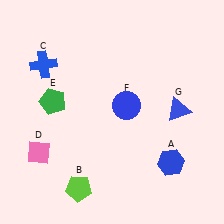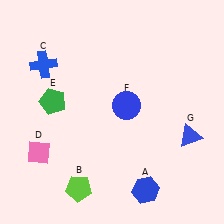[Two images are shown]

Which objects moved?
The objects that moved are: the blue hexagon (A), the blue triangle (G).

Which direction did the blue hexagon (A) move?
The blue hexagon (A) moved down.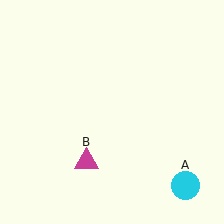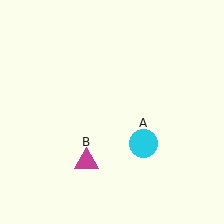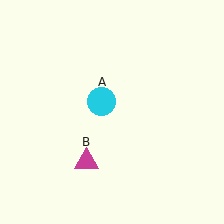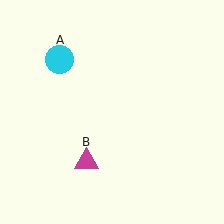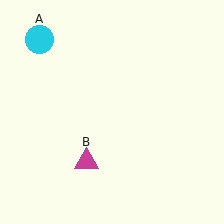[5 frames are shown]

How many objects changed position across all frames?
1 object changed position: cyan circle (object A).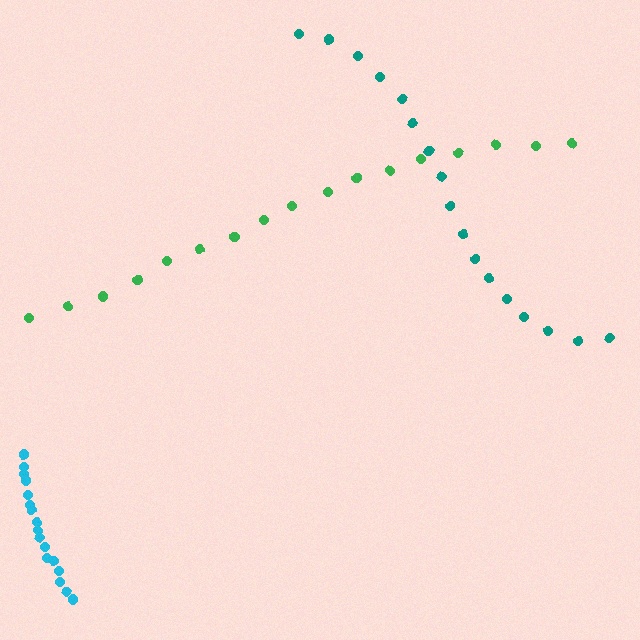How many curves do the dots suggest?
There are 3 distinct paths.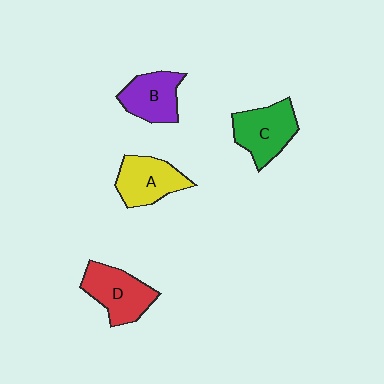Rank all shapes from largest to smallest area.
From largest to smallest: C (green), D (red), A (yellow), B (purple).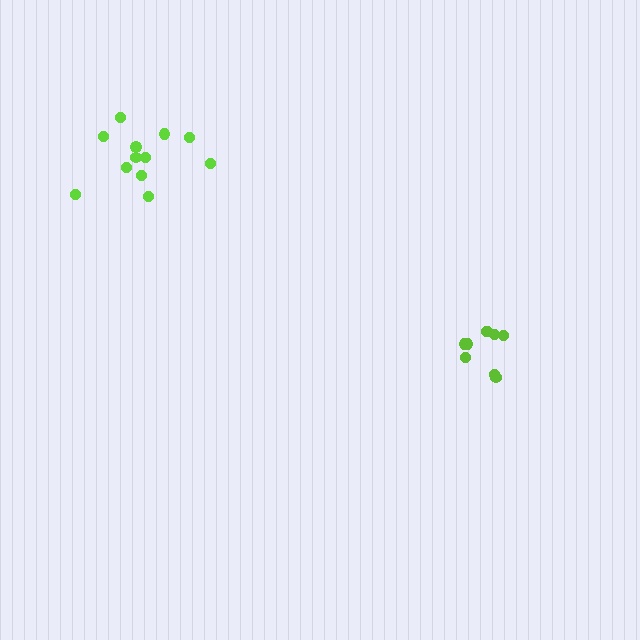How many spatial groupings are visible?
There are 2 spatial groupings.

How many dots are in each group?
Group 1: 9 dots, Group 2: 12 dots (21 total).